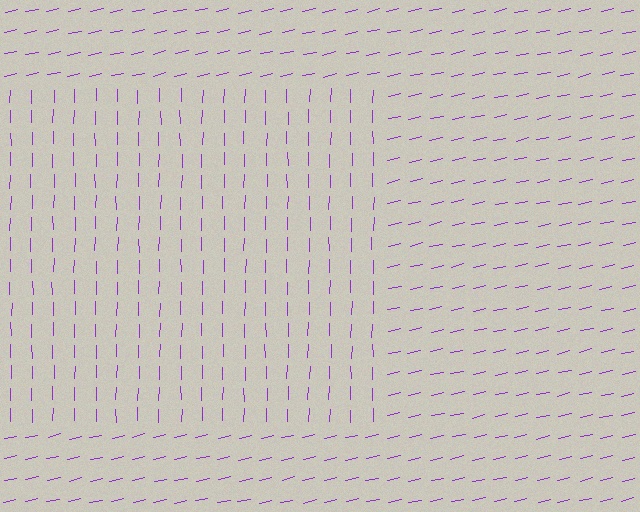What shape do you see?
I see a rectangle.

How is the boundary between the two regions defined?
The boundary is defined purely by a change in line orientation (approximately 77 degrees difference). All lines are the same color and thickness.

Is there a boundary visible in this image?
Yes, there is a texture boundary formed by a change in line orientation.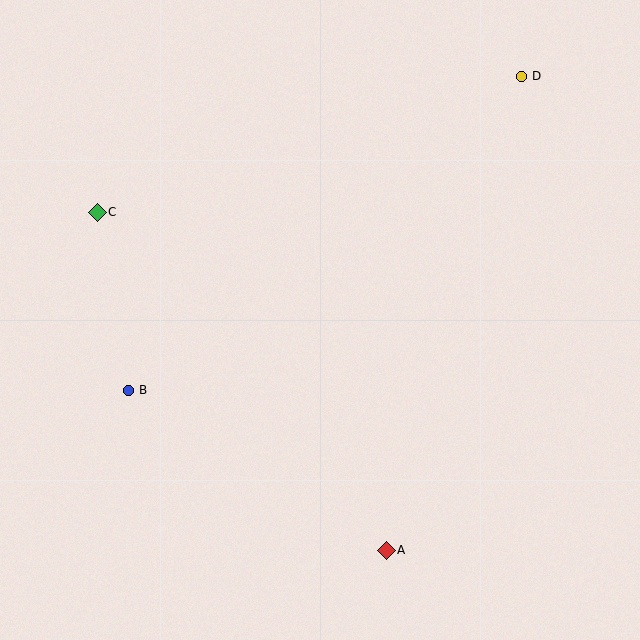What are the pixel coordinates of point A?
Point A is at (386, 550).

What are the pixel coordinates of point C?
Point C is at (97, 212).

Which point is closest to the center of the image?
Point B at (128, 390) is closest to the center.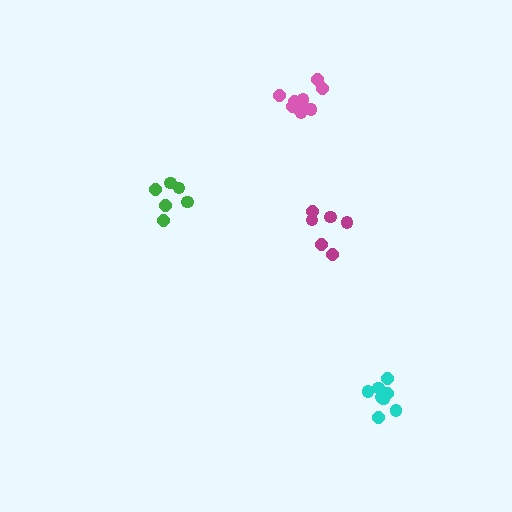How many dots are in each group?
Group 1: 10 dots, Group 2: 6 dots, Group 3: 8 dots, Group 4: 6 dots (30 total).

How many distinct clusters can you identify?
There are 4 distinct clusters.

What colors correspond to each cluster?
The clusters are colored: pink, green, cyan, magenta.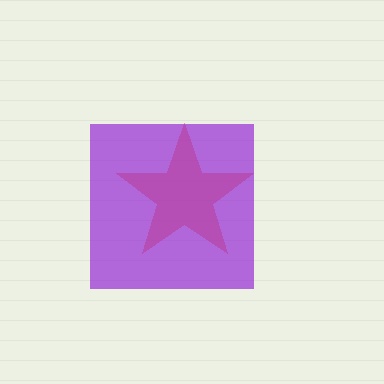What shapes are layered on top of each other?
The layered shapes are: a purple square, a magenta star.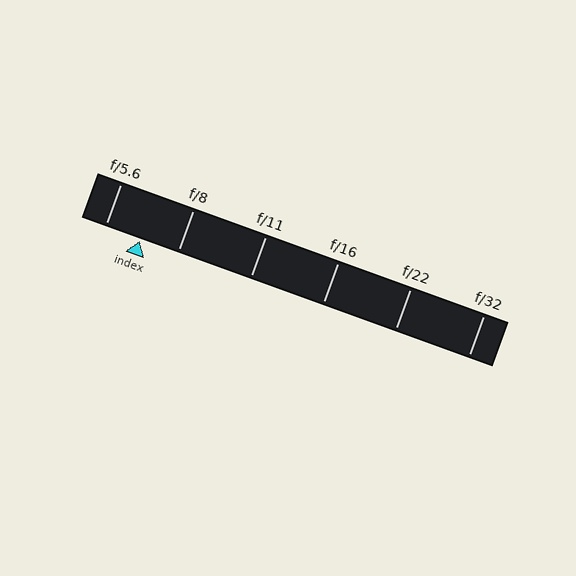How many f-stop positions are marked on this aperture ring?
There are 6 f-stop positions marked.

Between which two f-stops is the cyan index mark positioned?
The index mark is between f/5.6 and f/8.